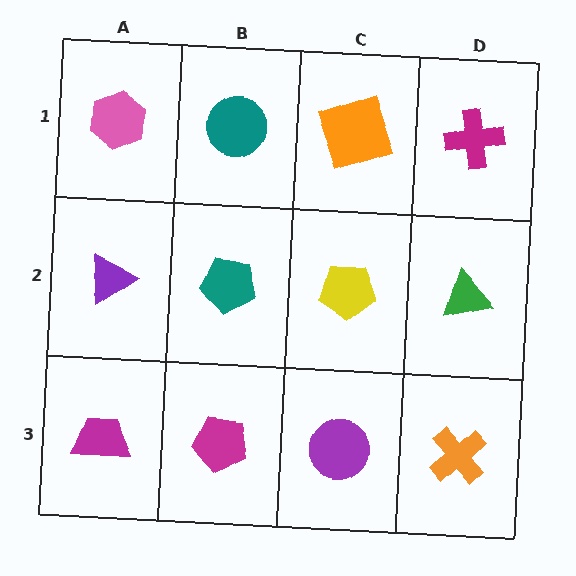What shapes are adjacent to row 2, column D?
A magenta cross (row 1, column D), an orange cross (row 3, column D), a yellow pentagon (row 2, column C).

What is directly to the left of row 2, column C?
A teal pentagon.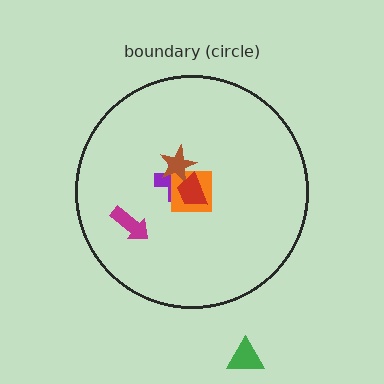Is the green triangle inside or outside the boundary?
Outside.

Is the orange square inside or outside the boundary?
Inside.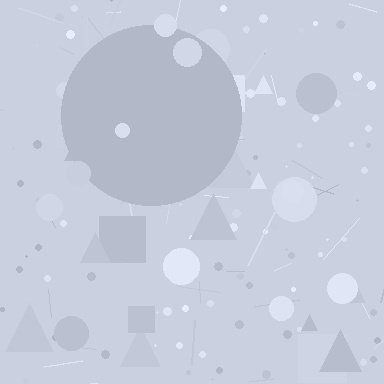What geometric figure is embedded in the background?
A circle is embedded in the background.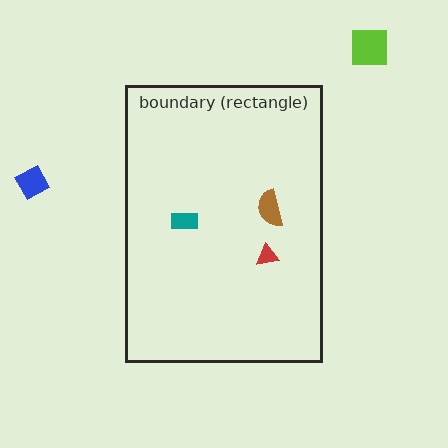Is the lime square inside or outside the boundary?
Outside.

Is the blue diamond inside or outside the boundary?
Outside.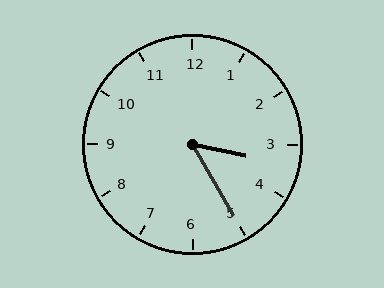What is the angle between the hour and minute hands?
Approximately 48 degrees.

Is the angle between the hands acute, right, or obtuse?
It is acute.